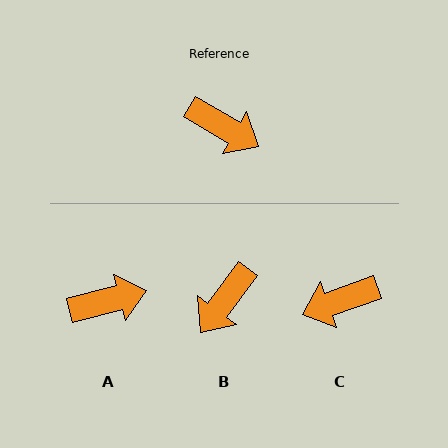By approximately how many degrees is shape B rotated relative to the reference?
Approximately 96 degrees clockwise.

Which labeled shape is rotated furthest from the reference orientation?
C, about 130 degrees away.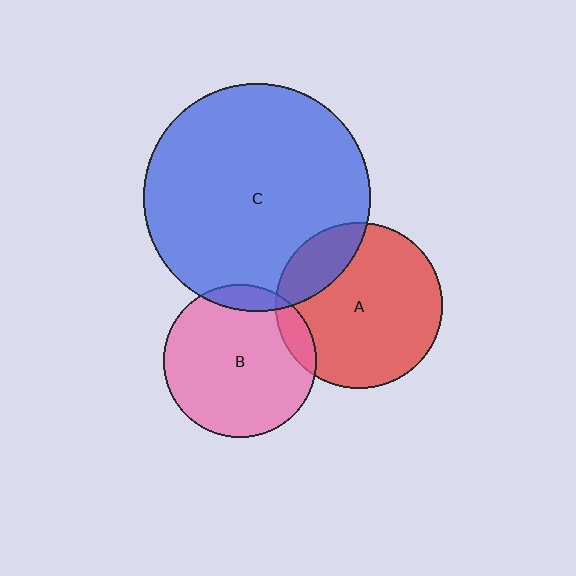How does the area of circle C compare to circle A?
Approximately 1.9 times.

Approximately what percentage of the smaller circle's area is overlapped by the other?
Approximately 20%.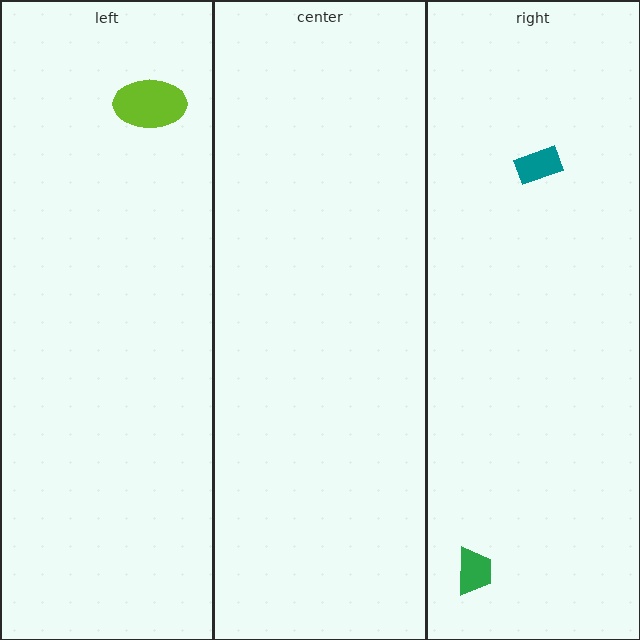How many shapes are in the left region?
1.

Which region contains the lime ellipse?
The left region.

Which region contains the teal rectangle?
The right region.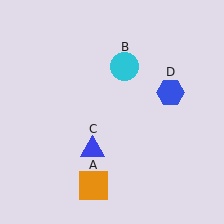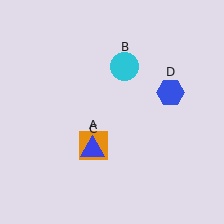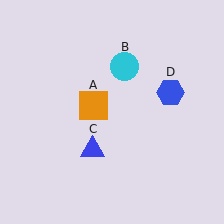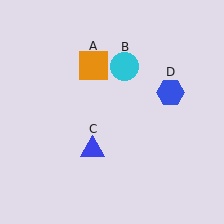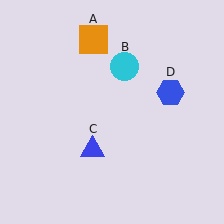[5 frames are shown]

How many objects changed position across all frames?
1 object changed position: orange square (object A).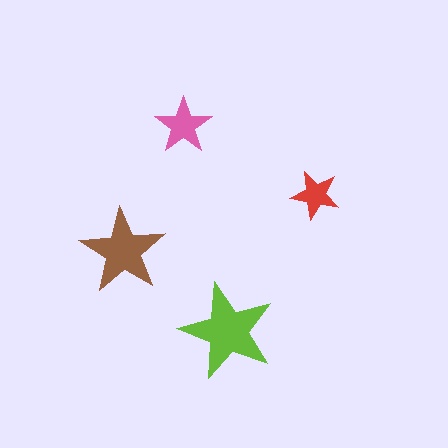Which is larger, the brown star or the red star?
The brown one.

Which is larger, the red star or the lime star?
The lime one.